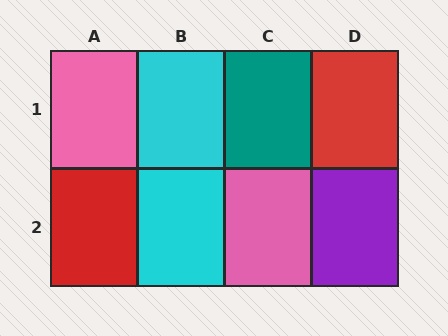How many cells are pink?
2 cells are pink.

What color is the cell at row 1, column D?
Red.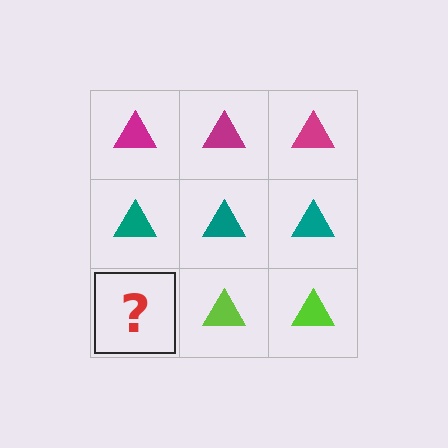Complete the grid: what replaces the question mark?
The question mark should be replaced with a lime triangle.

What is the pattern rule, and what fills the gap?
The rule is that each row has a consistent color. The gap should be filled with a lime triangle.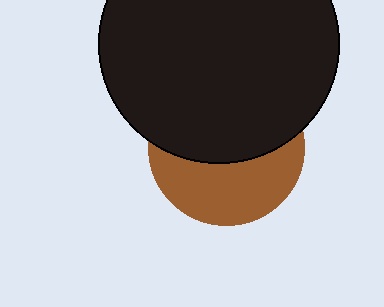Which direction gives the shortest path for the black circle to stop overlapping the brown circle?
Moving up gives the shortest separation.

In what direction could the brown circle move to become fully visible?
The brown circle could move down. That would shift it out from behind the black circle entirely.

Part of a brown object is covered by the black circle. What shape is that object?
It is a circle.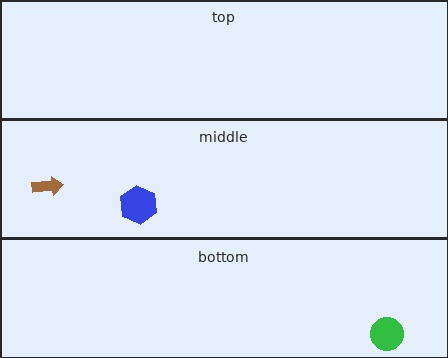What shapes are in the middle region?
The brown arrow, the blue hexagon.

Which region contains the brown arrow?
The middle region.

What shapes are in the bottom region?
The green circle.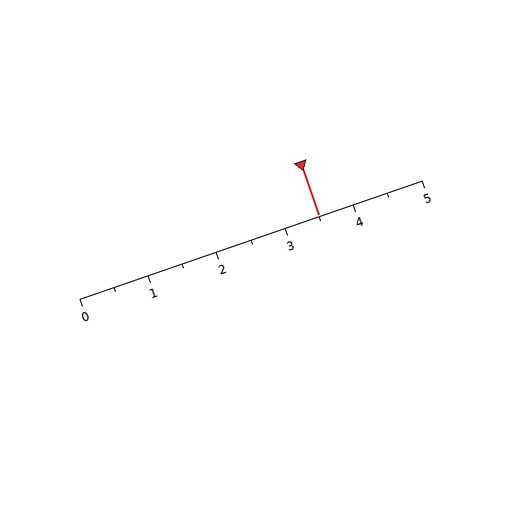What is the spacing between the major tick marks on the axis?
The major ticks are spaced 1 apart.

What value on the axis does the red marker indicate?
The marker indicates approximately 3.5.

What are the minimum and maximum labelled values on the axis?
The axis runs from 0 to 5.